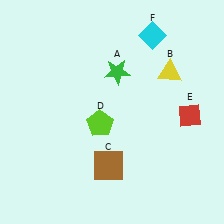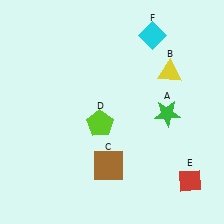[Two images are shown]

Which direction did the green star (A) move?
The green star (A) moved right.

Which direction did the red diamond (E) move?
The red diamond (E) moved down.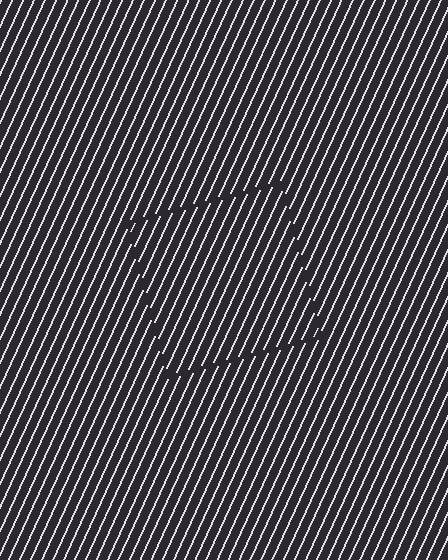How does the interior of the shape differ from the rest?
The interior of the shape contains the same grating, shifted by half a period — the contour is defined by the phase discontinuity where line-ends from the inner and outer gratings abut.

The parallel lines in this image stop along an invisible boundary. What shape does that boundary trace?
An illusory square. The interior of the shape contains the same grating, shifted by half a period — the contour is defined by the phase discontinuity where line-ends from the inner and outer gratings abut.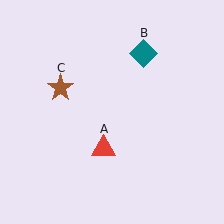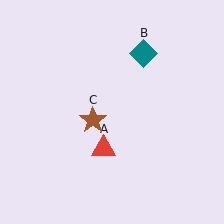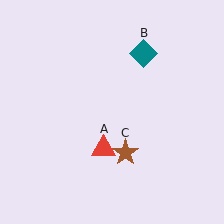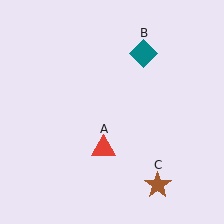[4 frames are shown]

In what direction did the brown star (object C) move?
The brown star (object C) moved down and to the right.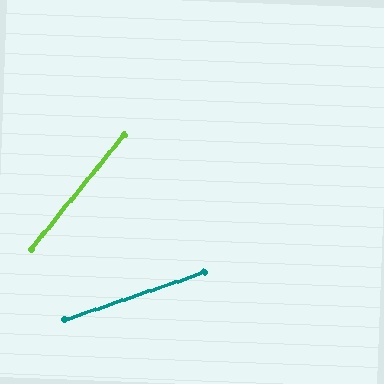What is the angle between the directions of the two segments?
Approximately 32 degrees.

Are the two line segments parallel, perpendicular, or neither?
Neither parallel nor perpendicular — they differ by about 32°.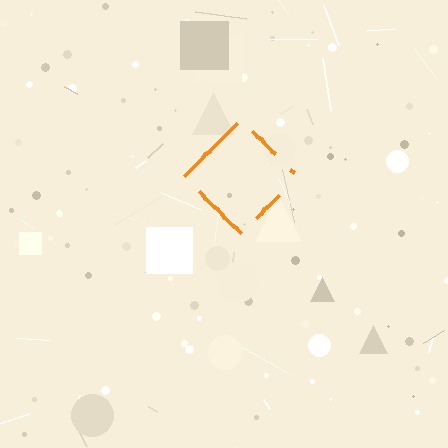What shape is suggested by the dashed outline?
The dashed outline suggests a diamond.